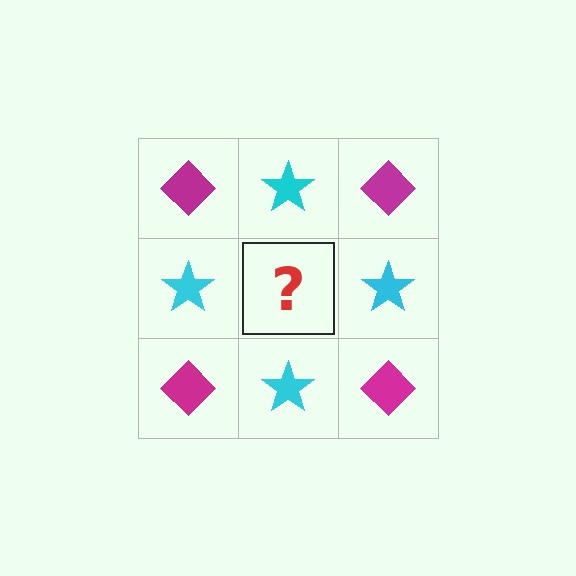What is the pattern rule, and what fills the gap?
The rule is that it alternates magenta diamond and cyan star in a checkerboard pattern. The gap should be filled with a magenta diamond.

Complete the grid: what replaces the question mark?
The question mark should be replaced with a magenta diamond.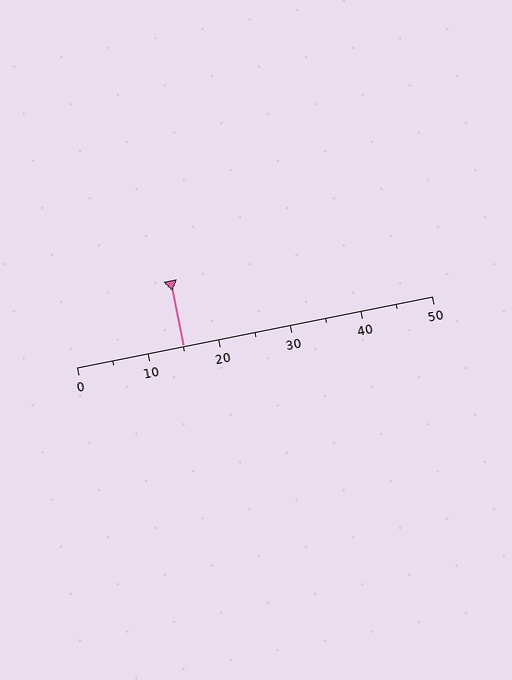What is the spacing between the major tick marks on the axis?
The major ticks are spaced 10 apart.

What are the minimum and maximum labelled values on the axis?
The axis runs from 0 to 50.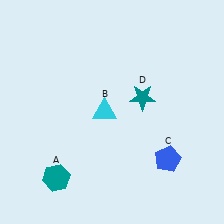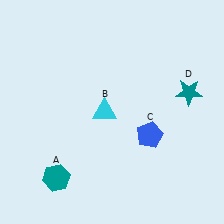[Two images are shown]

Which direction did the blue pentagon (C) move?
The blue pentagon (C) moved up.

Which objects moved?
The objects that moved are: the blue pentagon (C), the teal star (D).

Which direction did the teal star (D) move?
The teal star (D) moved right.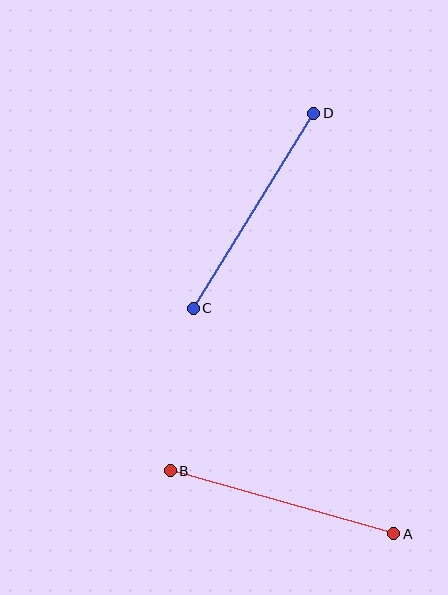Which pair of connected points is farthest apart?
Points A and B are farthest apart.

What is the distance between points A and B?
The distance is approximately 232 pixels.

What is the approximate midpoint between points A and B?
The midpoint is at approximately (282, 502) pixels.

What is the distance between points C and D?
The distance is approximately 229 pixels.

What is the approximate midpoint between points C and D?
The midpoint is at approximately (253, 211) pixels.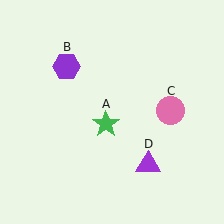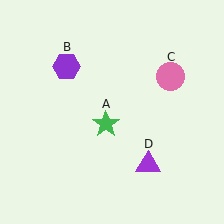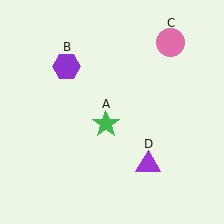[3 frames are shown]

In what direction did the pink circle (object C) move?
The pink circle (object C) moved up.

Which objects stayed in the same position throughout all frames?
Green star (object A) and purple hexagon (object B) and purple triangle (object D) remained stationary.